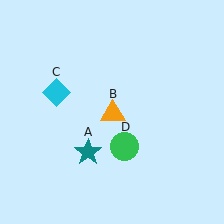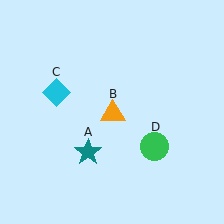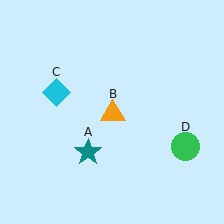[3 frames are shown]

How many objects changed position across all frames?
1 object changed position: green circle (object D).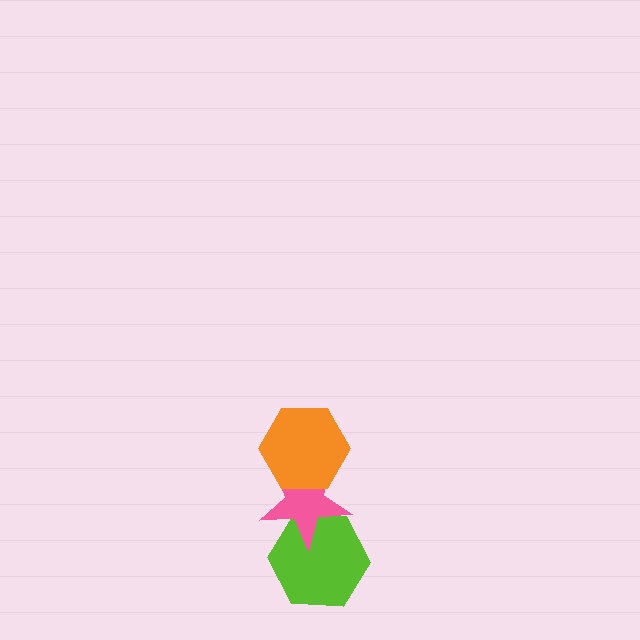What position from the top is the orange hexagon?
The orange hexagon is 1st from the top.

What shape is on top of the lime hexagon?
The pink star is on top of the lime hexagon.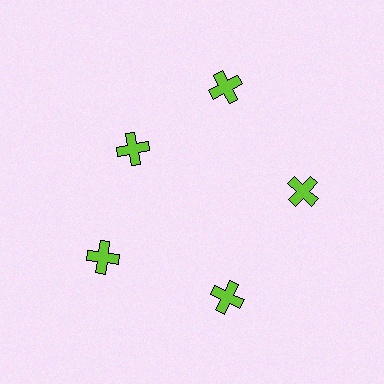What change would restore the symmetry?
The symmetry would be restored by moving it outward, back onto the ring so that all 5 crosses sit at equal angles and equal distance from the center.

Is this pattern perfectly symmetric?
No. The 5 lime crosses are arranged in a ring, but one element near the 10 o'clock position is pulled inward toward the center, breaking the 5-fold rotational symmetry.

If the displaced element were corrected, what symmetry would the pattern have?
It would have 5-fold rotational symmetry — the pattern would map onto itself every 72 degrees.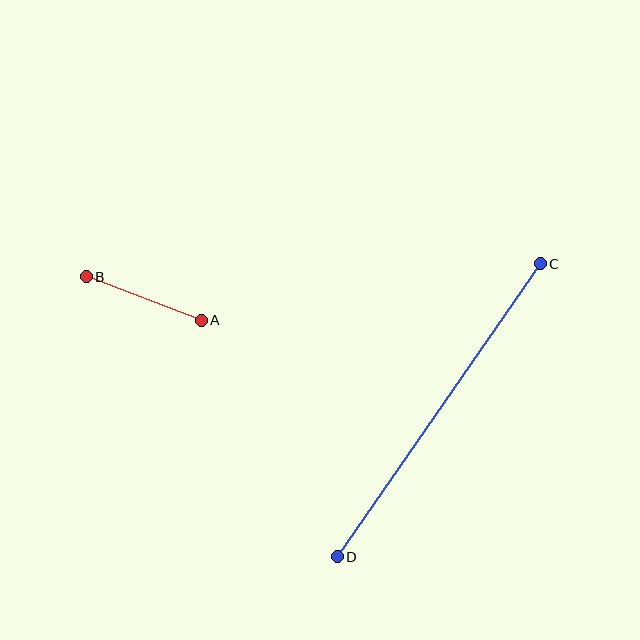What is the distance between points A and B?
The distance is approximately 123 pixels.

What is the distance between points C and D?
The distance is approximately 357 pixels.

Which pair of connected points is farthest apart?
Points C and D are farthest apart.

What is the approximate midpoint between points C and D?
The midpoint is at approximately (439, 410) pixels.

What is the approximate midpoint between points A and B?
The midpoint is at approximately (144, 299) pixels.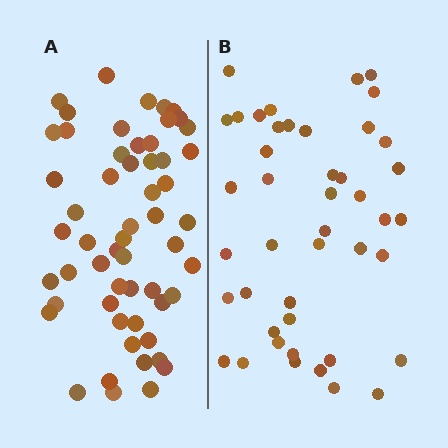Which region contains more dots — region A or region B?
Region A (the left region) has more dots.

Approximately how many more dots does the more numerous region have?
Region A has roughly 12 or so more dots than region B.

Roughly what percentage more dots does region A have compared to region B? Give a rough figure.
About 25% more.